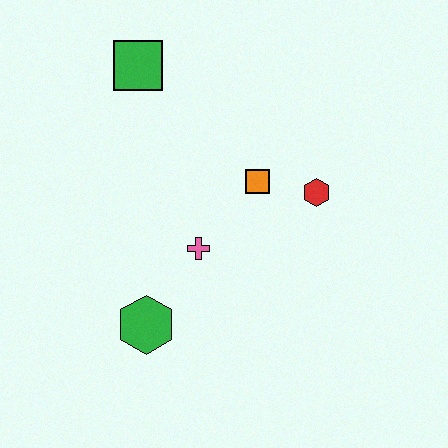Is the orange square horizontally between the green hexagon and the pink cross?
No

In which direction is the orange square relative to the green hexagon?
The orange square is above the green hexagon.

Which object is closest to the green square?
The orange square is closest to the green square.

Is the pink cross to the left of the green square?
No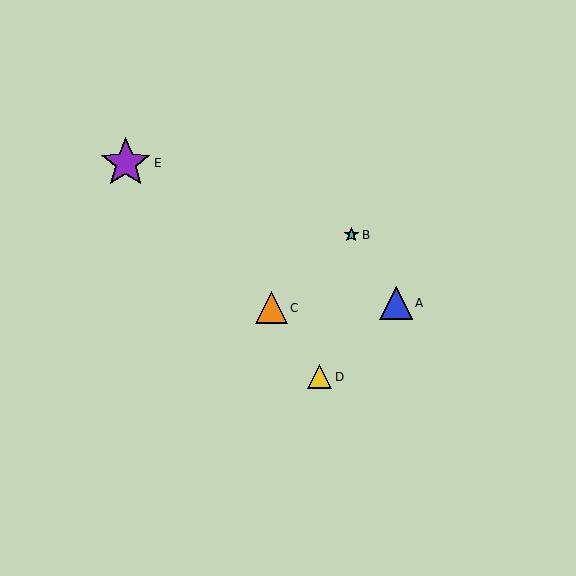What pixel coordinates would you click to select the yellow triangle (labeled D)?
Click at (320, 377) to select the yellow triangle D.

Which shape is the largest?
The purple star (labeled E) is the largest.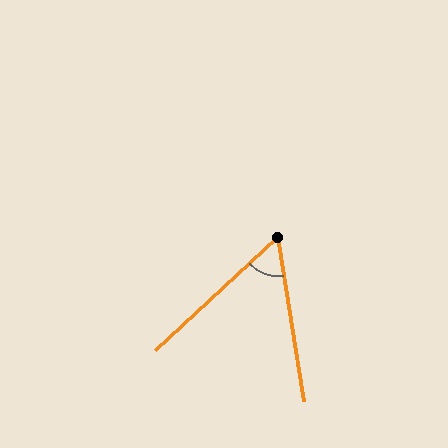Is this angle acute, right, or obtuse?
It is acute.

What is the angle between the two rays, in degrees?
Approximately 57 degrees.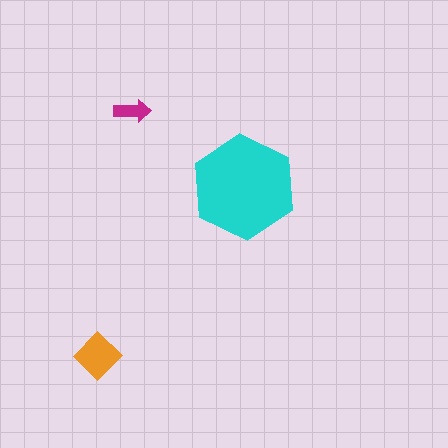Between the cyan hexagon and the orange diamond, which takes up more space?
The cyan hexagon.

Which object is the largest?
The cyan hexagon.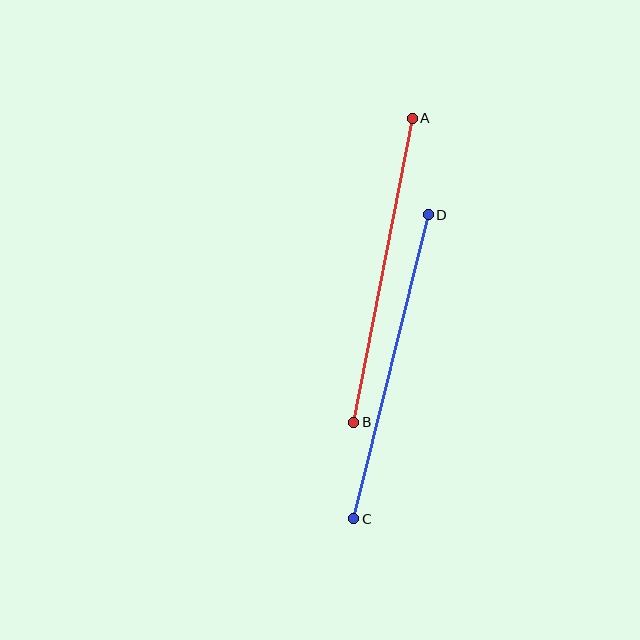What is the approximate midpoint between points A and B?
The midpoint is at approximately (383, 270) pixels.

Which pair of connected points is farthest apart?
Points C and D are farthest apart.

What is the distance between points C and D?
The distance is approximately 313 pixels.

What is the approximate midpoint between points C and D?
The midpoint is at approximately (391, 367) pixels.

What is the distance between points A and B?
The distance is approximately 309 pixels.